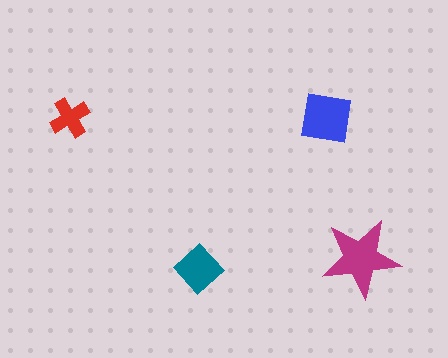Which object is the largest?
The magenta star.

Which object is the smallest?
The red cross.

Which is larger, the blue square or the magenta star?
The magenta star.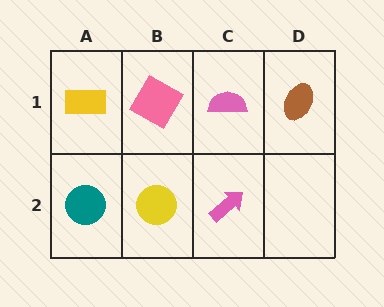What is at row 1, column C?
A pink semicircle.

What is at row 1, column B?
A pink square.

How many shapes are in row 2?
3 shapes.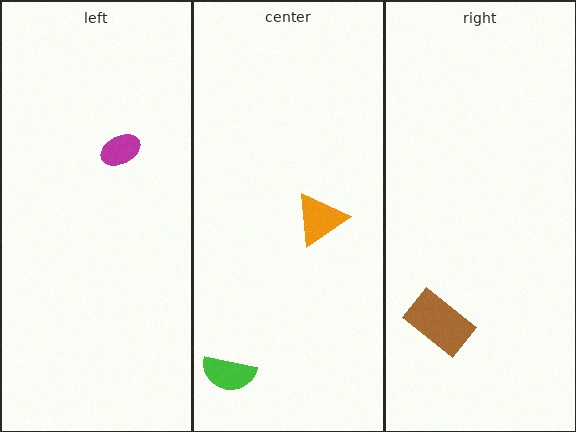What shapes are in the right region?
The brown rectangle.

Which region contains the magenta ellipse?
The left region.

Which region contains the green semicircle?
The center region.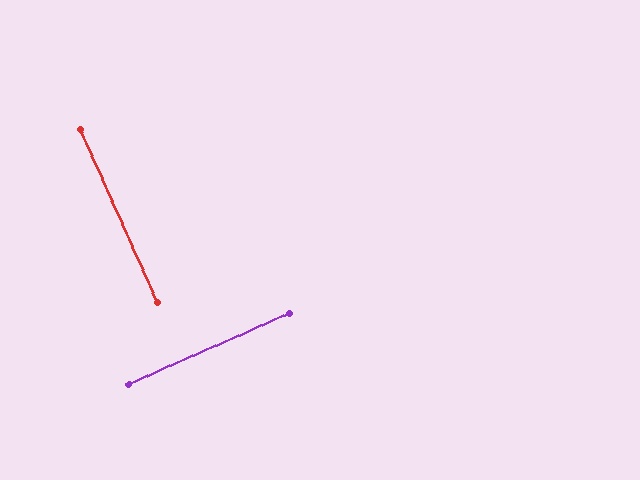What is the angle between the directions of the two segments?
Approximately 90 degrees.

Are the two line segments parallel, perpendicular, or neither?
Perpendicular — they meet at approximately 90°.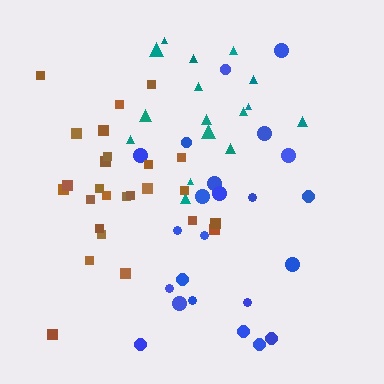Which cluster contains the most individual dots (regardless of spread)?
Brown (26).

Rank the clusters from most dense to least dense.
brown, teal, blue.